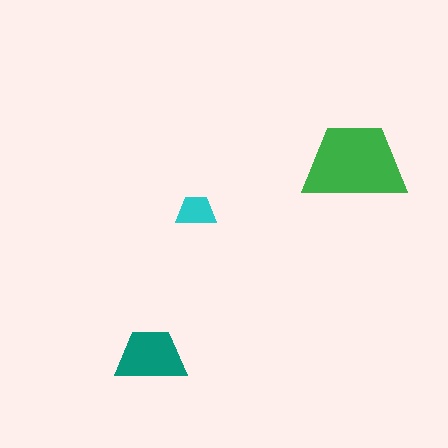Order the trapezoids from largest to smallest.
the green one, the teal one, the cyan one.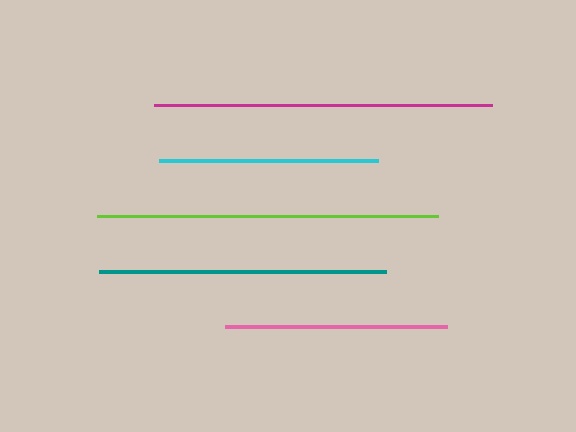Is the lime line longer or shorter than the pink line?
The lime line is longer than the pink line.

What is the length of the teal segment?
The teal segment is approximately 287 pixels long.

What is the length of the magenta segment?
The magenta segment is approximately 338 pixels long.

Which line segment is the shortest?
The cyan line is the shortest at approximately 219 pixels.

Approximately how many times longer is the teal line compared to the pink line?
The teal line is approximately 1.3 times the length of the pink line.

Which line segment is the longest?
The lime line is the longest at approximately 341 pixels.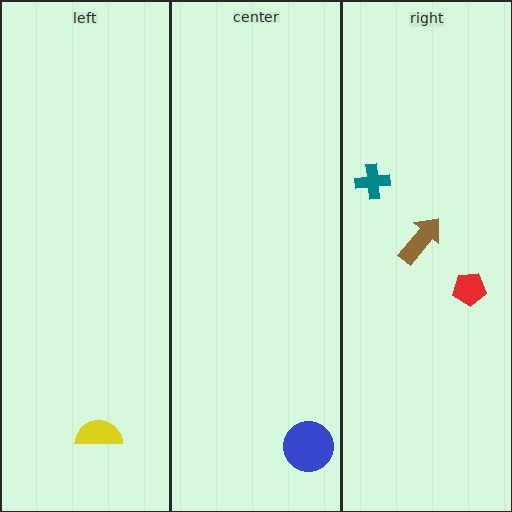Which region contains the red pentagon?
The right region.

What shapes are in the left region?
The yellow semicircle.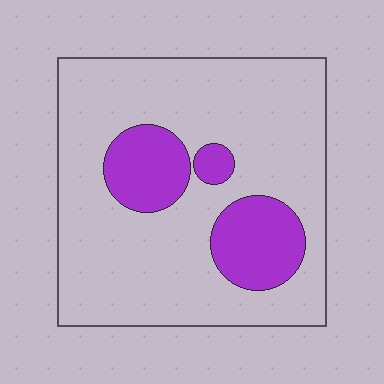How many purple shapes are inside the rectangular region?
3.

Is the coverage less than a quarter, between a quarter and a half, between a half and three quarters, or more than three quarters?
Less than a quarter.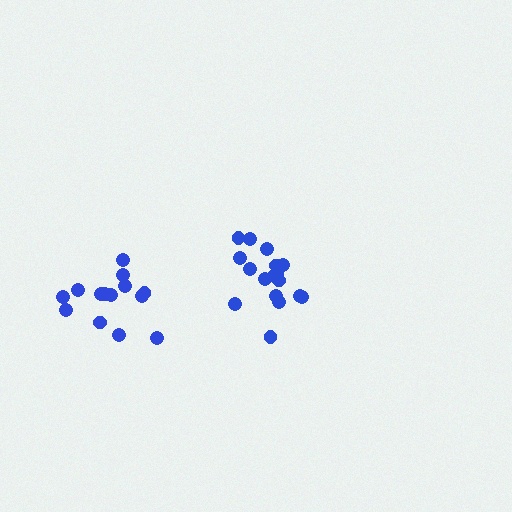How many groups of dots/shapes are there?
There are 2 groups.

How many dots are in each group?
Group 1: 18 dots, Group 2: 14 dots (32 total).